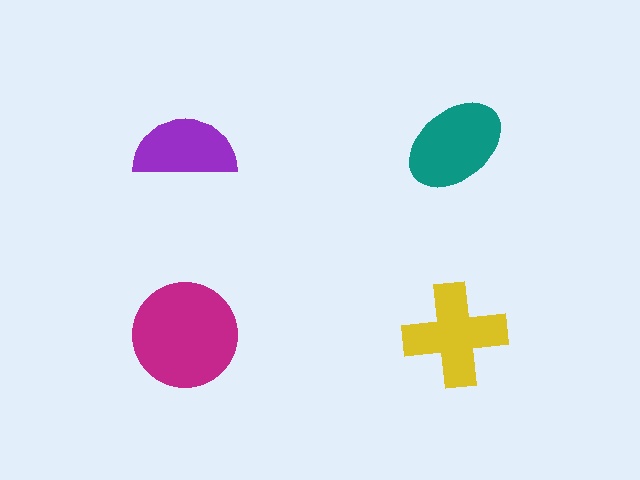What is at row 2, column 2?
A yellow cross.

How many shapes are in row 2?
2 shapes.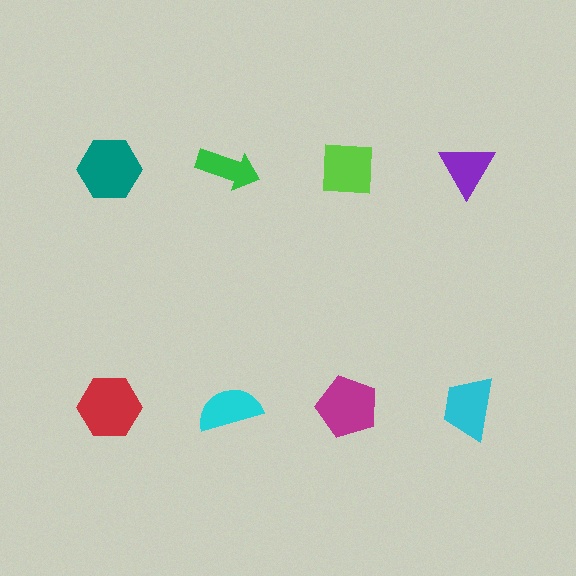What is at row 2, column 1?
A red hexagon.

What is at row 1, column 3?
A lime square.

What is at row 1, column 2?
A green arrow.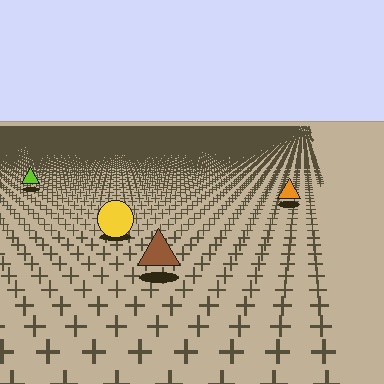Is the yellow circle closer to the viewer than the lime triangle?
Yes. The yellow circle is closer — you can tell from the texture gradient: the ground texture is coarser near it.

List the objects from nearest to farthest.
From nearest to farthest: the brown triangle, the yellow circle, the orange triangle, the lime triangle.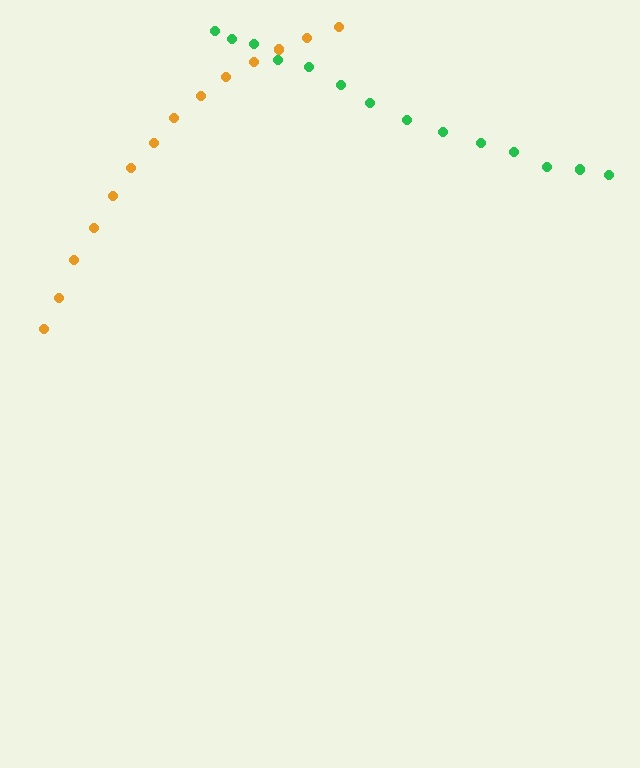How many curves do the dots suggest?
There are 2 distinct paths.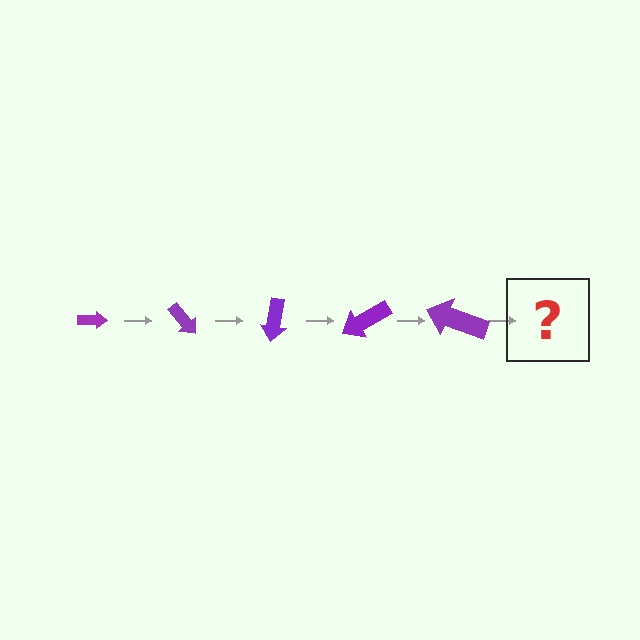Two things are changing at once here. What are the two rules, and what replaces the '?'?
The two rules are that the arrow grows larger each step and it rotates 50 degrees each step. The '?' should be an arrow, larger than the previous one and rotated 250 degrees from the start.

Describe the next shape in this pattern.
It should be an arrow, larger than the previous one and rotated 250 degrees from the start.